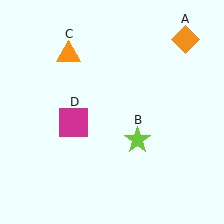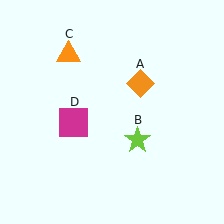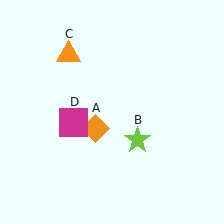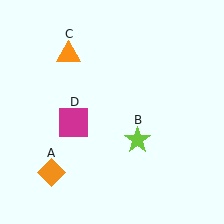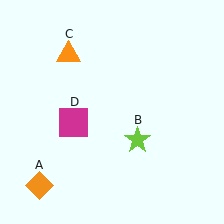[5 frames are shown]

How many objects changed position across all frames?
1 object changed position: orange diamond (object A).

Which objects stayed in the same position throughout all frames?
Lime star (object B) and orange triangle (object C) and magenta square (object D) remained stationary.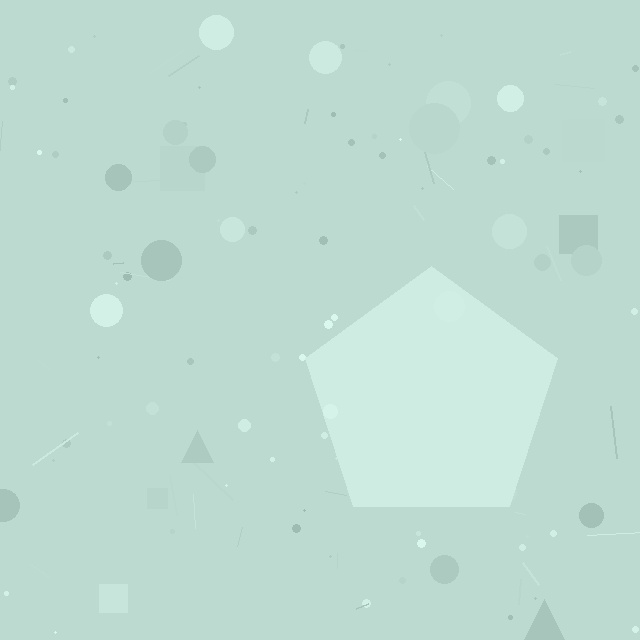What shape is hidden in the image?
A pentagon is hidden in the image.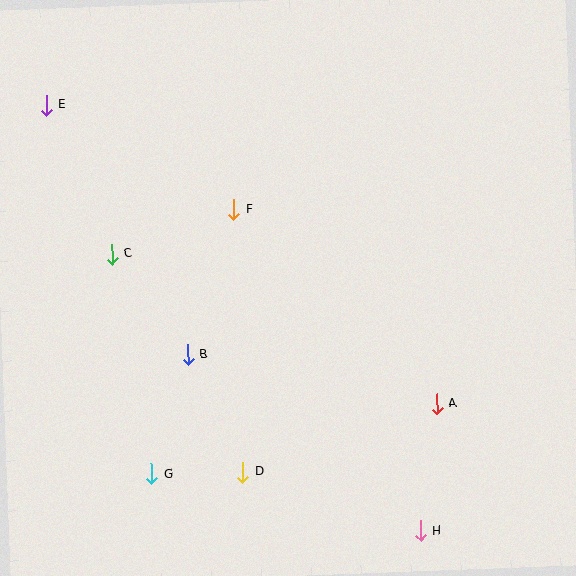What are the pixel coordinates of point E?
Point E is at (46, 105).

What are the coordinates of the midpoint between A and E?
The midpoint between A and E is at (241, 255).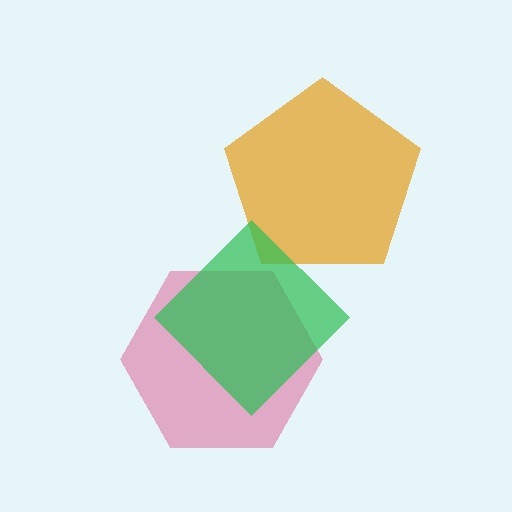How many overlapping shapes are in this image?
There are 3 overlapping shapes in the image.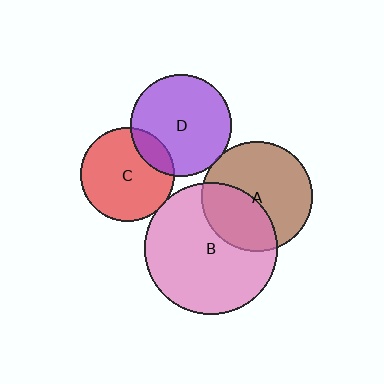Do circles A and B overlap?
Yes.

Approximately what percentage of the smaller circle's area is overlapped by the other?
Approximately 40%.